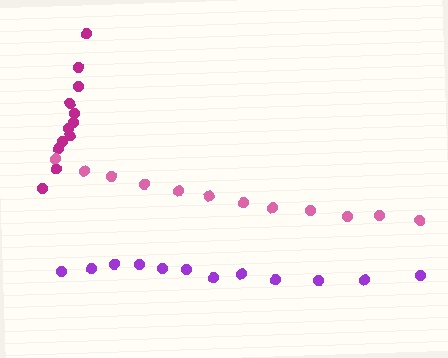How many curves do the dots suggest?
There are 3 distinct paths.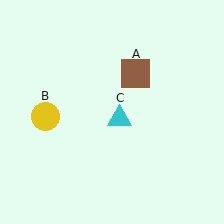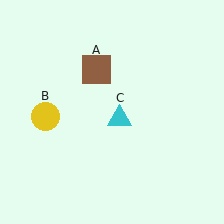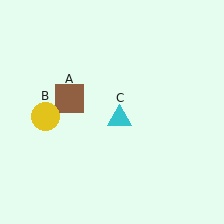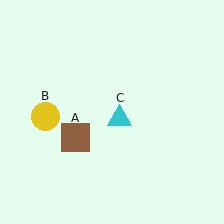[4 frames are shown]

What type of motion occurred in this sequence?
The brown square (object A) rotated counterclockwise around the center of the scene.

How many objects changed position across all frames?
1 object changed position: brown square (object A).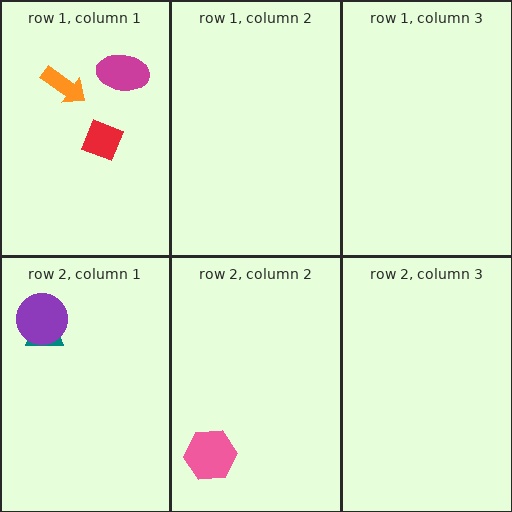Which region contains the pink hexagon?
The row 2, column 2 region.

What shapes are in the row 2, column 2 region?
The pink hexagon.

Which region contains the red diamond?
The row 1, column 1 region.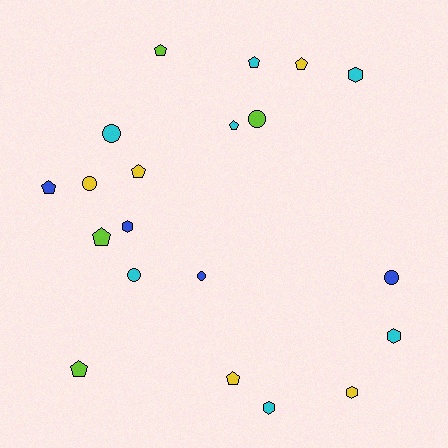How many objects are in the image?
There are 20 objects.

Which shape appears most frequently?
Pentagon, with 9 objects.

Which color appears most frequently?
Cyan, with 7 objects.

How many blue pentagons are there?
There is 1 blue pentagon.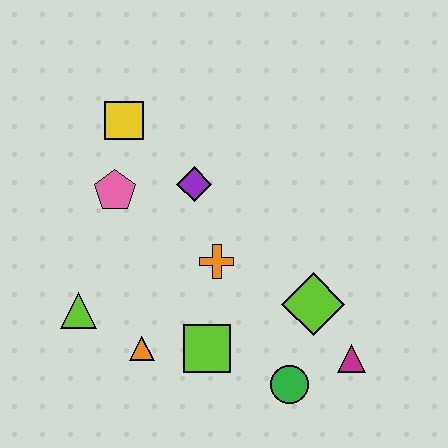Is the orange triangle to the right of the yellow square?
Yes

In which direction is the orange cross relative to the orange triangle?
The orange cross is above the orange triangle.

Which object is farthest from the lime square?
The yellow square is farthest from the lime square.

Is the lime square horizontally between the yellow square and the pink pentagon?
No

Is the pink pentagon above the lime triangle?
Yes